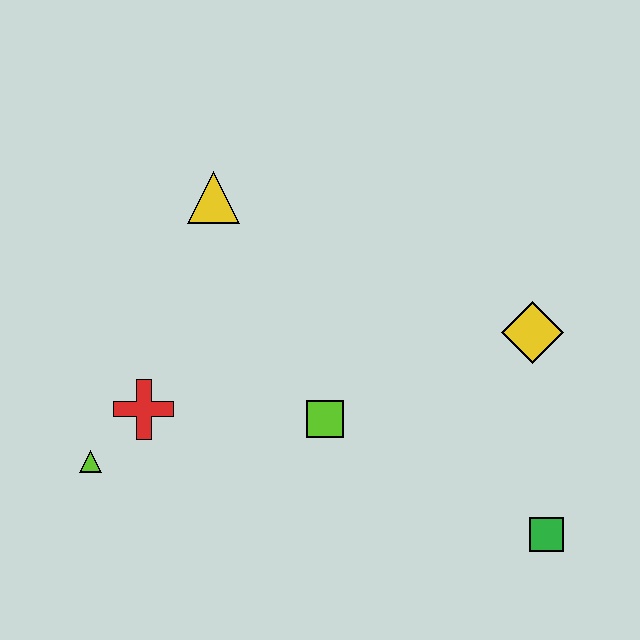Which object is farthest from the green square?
The yellow triangle is farthest from the green square.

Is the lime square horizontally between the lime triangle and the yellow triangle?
No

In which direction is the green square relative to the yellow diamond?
The green square is below the yellow diamond.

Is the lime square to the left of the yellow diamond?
Yes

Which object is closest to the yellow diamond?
The green square is closest to the yellow diamond.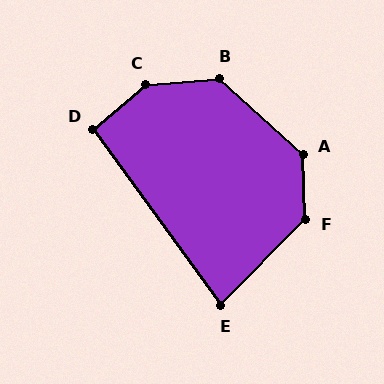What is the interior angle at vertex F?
Approximately 133 degrees (obtuse).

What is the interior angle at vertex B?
Approximately 133 degrees (obtuse).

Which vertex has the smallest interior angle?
E, at approximately 81 degrees.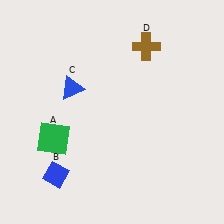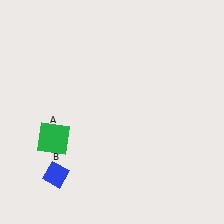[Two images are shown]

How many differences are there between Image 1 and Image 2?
There are 2 differences between the two images.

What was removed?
The blue triangle (C), the brown cross (D) were removed in Image 2.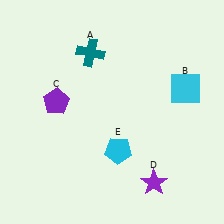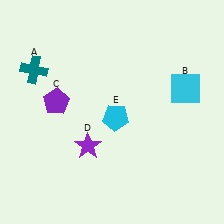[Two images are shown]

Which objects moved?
The objects that moved are: the teal cross (A), the purple star (D), the cyan pentagon (E).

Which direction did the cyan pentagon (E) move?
The cyan pentagon (E) moved up.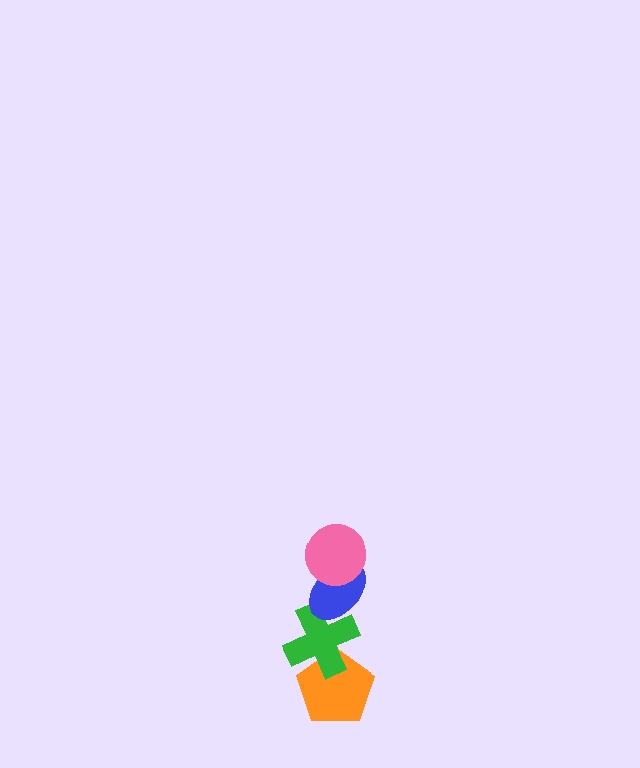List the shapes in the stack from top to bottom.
From top to bottom: the pink circle, the blue ellipse, the green cross, the orange pentagon.